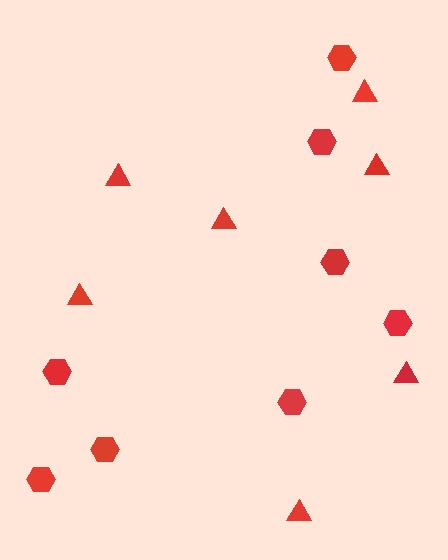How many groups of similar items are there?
There are 2 groups: one group of triangles (7) and one group of hexagons (8).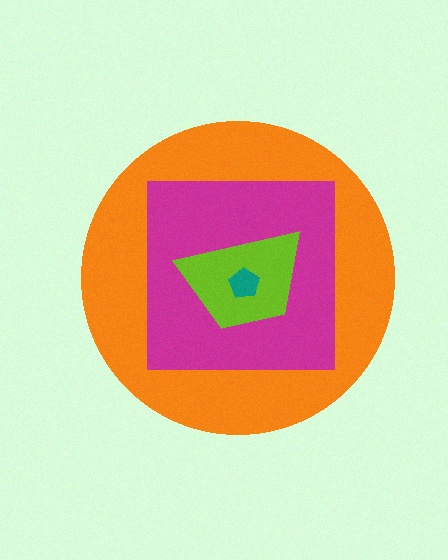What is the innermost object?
The teal pentagon.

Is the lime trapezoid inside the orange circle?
Yes.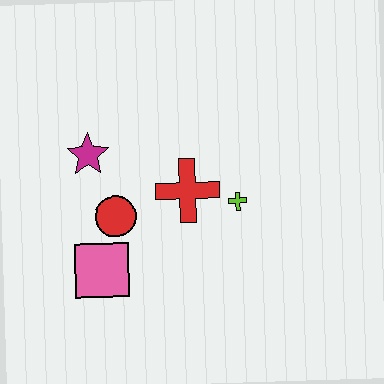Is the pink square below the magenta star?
Yes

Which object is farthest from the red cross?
The pink square is farthest from the red cross.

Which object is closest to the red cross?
The lime cross is closest to the red cross.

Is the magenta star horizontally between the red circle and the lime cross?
No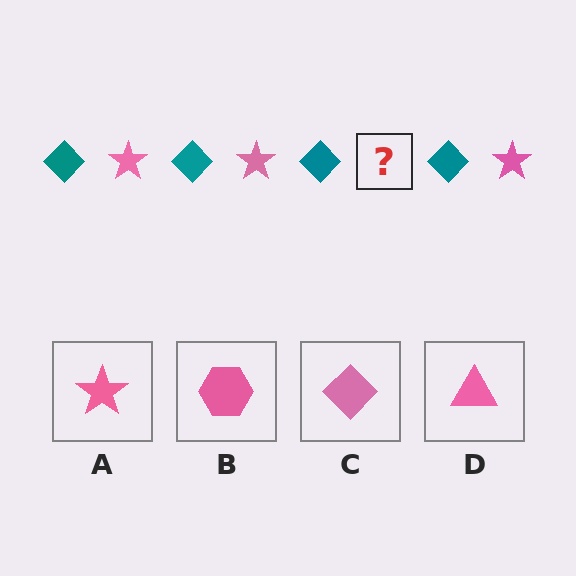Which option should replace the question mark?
Option A.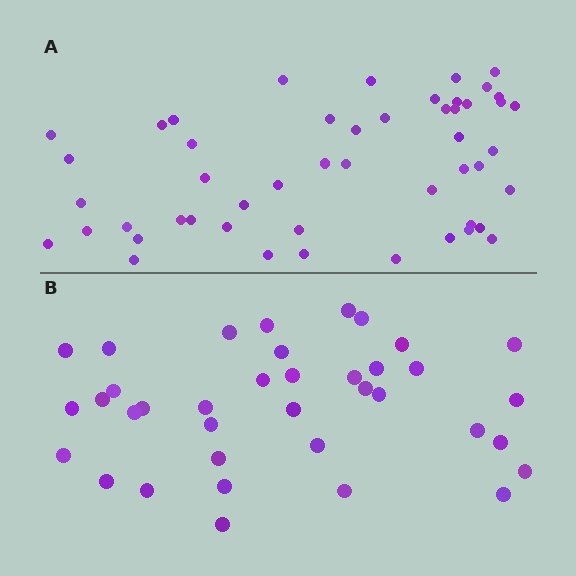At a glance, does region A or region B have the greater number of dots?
Region A (the top region) has more dots.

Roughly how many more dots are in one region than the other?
Region A has approximately 15 more dots than region B.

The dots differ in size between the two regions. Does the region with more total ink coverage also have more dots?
No. Region B has more total ink coverage because its dots are larger, but region A actually contains more individual dots. Total area can be misleading — the number of items is what matters here.